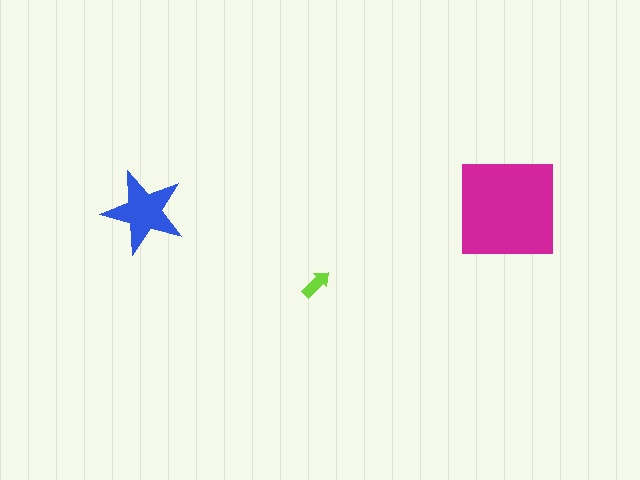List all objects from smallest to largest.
The lime arrow, the blue star, the magenta square.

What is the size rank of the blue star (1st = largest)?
2nd.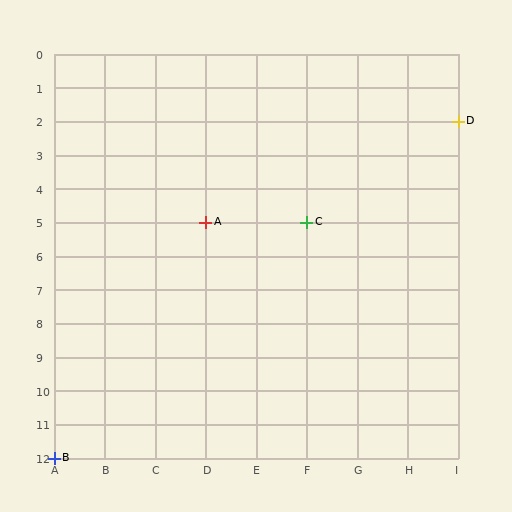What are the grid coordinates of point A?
Point A is at grid coordinates (D, 5).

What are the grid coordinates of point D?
Point D is at grid coordinates (I, 2).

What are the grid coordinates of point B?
Point B is at grid coordinates (A, 12).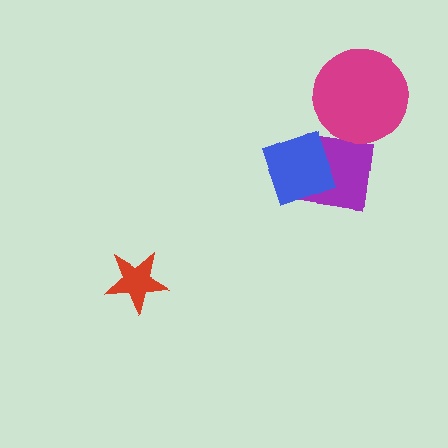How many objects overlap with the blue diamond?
1 object overlaps with the blue diamond.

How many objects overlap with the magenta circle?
0 objects overlap with the magenta circle.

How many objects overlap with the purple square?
1 object overlaps with the purple square.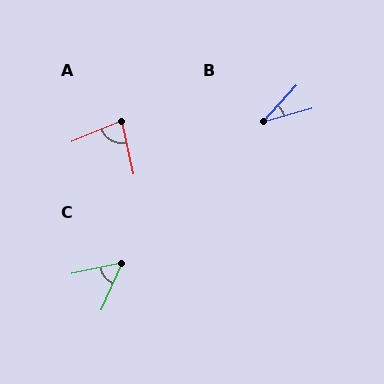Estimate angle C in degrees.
Approximately 54 degrees.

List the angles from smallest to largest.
B (32°), C (54°), A (80°).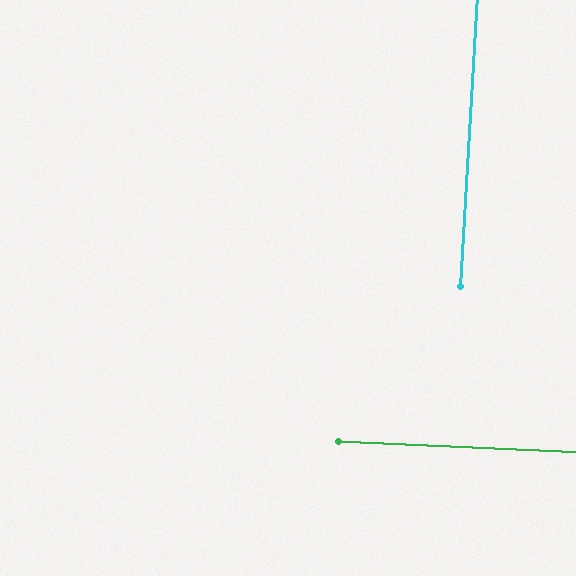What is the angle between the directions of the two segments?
Approximately 89 degrees.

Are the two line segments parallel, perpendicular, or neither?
Perpendicular — they meet at approximately 89°.